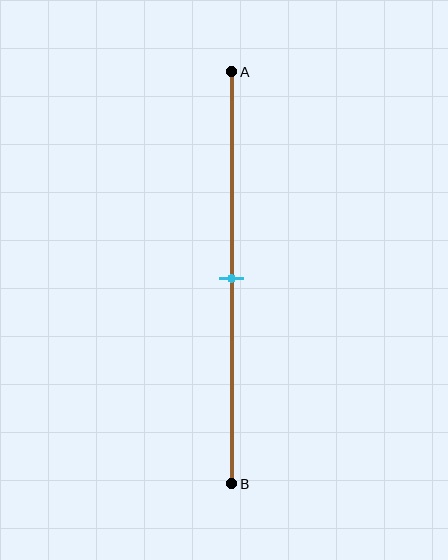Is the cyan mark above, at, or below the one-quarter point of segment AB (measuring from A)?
The cyan mark is below the one-quarter point of segment AB.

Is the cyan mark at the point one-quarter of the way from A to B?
No, the mark is at about 50% from A, not at the 25% one-quarter point.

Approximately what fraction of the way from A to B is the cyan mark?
The cyan mark is approximately 50% of the way from A to B.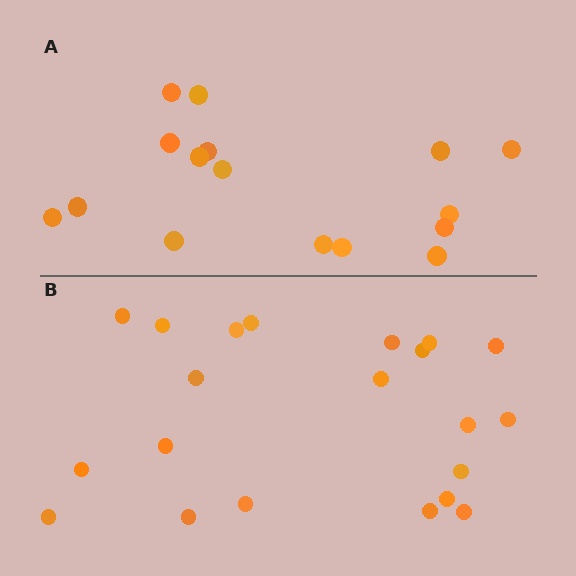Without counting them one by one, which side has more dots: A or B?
Region B (the bottom region) has more dots.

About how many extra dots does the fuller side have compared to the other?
Region B has about 5 more dots than region A.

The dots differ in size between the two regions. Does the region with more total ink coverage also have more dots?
No. Region A has more total ink coverage because its dots are larger, but region B actually contains more individual dots. Total area can be misleading — the number of items is what matters here.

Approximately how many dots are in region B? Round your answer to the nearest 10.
About 20 dots. (The exact count is 21, which rounds to 20.)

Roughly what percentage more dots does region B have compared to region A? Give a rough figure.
About 30% more.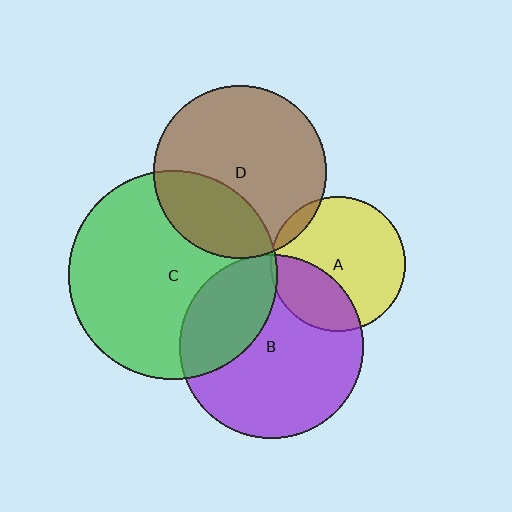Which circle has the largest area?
Circle C (green).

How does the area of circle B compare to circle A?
Approximately 1.9 times.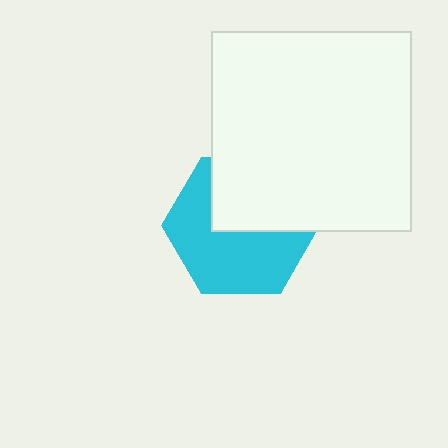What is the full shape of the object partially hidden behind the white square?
The partially hidden object is a cyan hexagon.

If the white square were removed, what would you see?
You would see the complete cyan hexagon.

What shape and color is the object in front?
The object in front is a white square.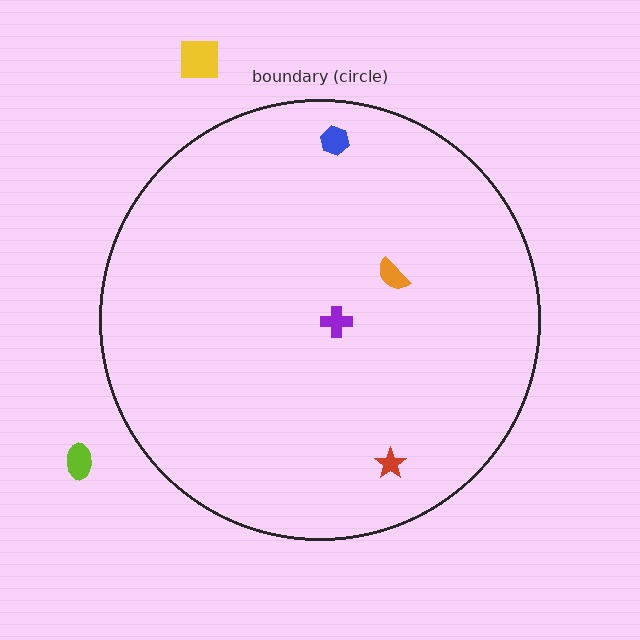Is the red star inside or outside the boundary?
Inside.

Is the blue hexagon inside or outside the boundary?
Inside.